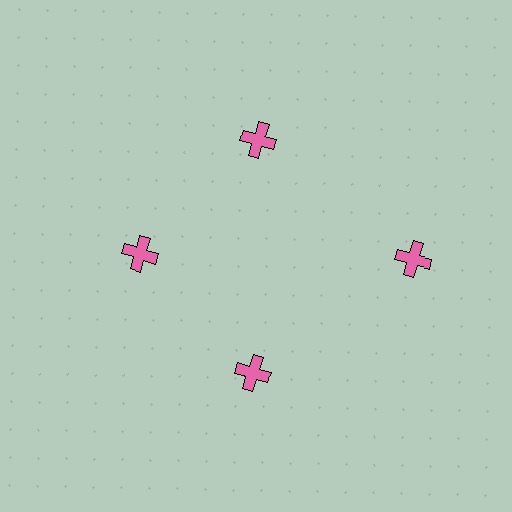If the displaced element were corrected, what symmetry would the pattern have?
It would have 4-fold rotational symmetry — the pattern would map onto itself every 90 degrees.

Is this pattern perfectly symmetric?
No. The 4 pink crosses are arranged in a ring, but one element near the 3 o'clock position is pushed outward from the center, breaking the 4-fold rotational symmetry.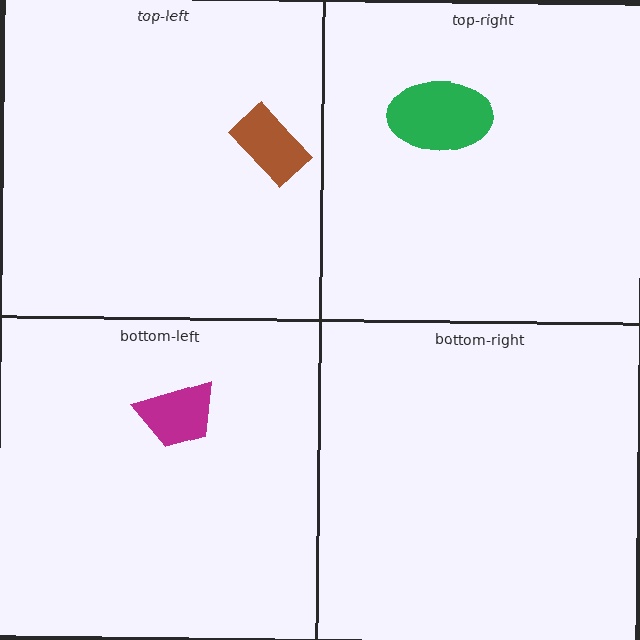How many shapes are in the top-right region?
1.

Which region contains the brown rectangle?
The top-left region.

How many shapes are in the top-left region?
1.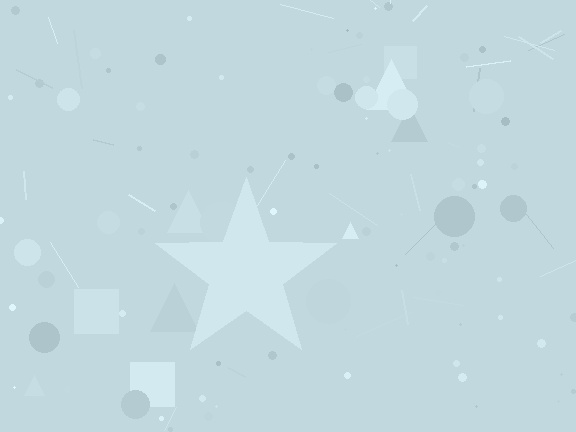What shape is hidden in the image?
A star is hidden in the image.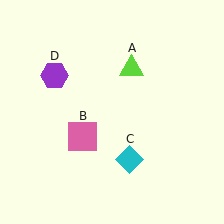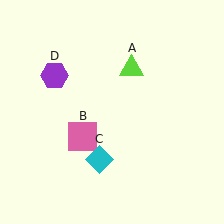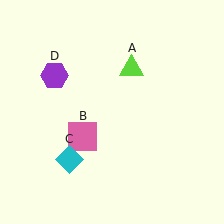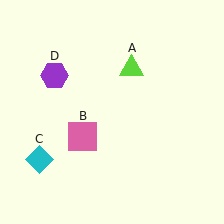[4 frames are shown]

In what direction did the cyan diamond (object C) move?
The cyan diamond (object C) moved left.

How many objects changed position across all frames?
1 object changed position: cyan diamond (object C).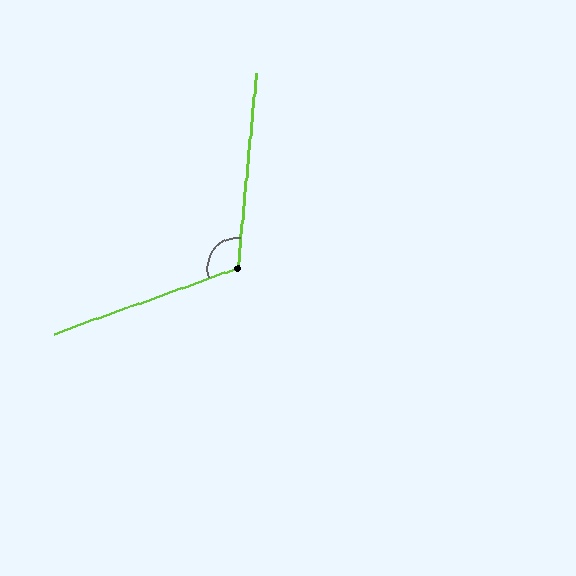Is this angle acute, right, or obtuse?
It is obtuse.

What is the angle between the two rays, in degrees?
Approximately 115 degrees.